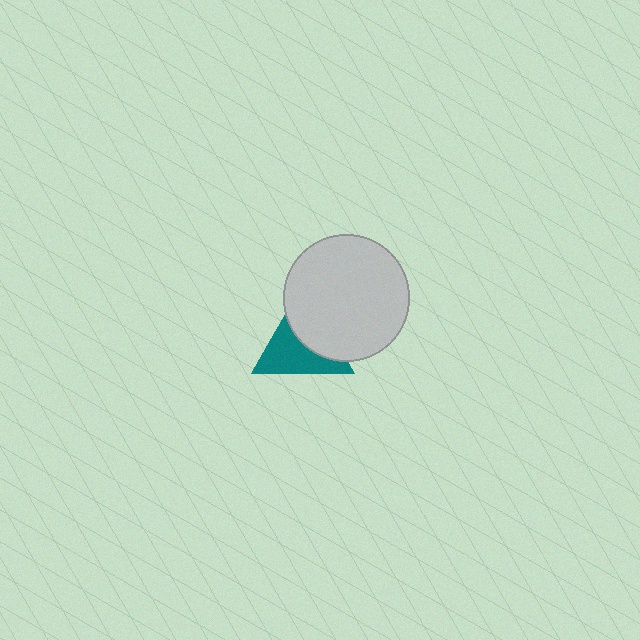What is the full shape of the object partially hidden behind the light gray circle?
The partially hidden object is a teal triangle.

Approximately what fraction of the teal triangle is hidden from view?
Roughly 45% of the teal triangle is hidden behind the light gray circle.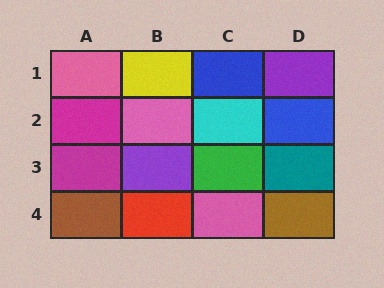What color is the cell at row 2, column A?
Magenta.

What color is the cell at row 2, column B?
Pink.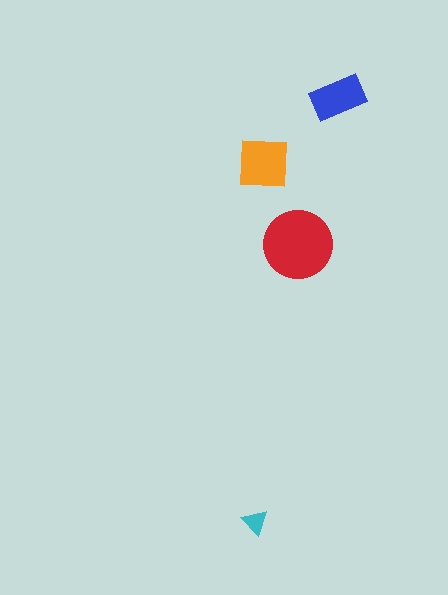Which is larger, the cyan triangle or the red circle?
The red circle.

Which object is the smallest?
The cyan triangle.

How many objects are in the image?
There are 4 objects in the image.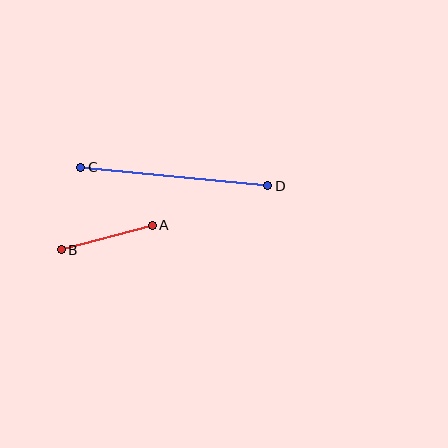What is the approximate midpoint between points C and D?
The midpoint is at approximately (174, 176) pixels.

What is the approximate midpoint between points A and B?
The midpoint is at approximately (107, 237) pixels.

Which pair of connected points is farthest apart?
Points C and D are farthest apart.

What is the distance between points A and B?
The distance is approximately 94 pixels.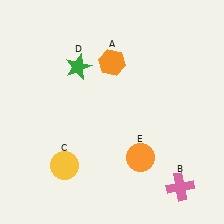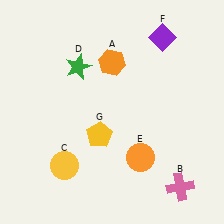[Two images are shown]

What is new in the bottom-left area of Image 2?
A yellow pentagon (G) was added in the bottom-left area of Image 2.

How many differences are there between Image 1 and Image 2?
There are 2 differences between the two images.